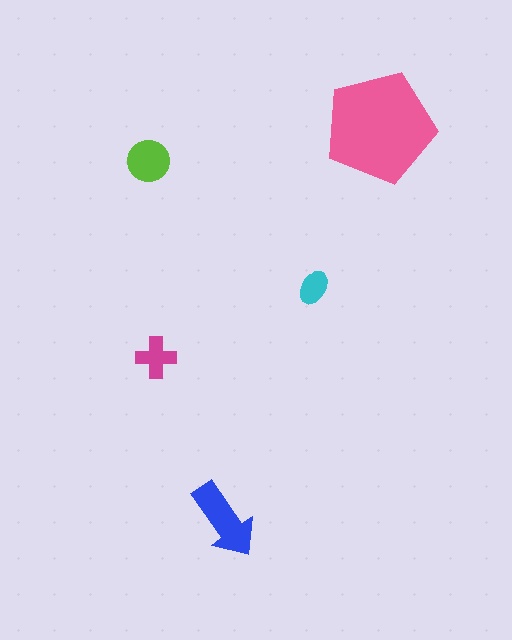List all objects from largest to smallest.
The pink pentagon, the blue arrow, the lime circle, the magenta cross, the cyan ellipse.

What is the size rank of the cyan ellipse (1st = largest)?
5th.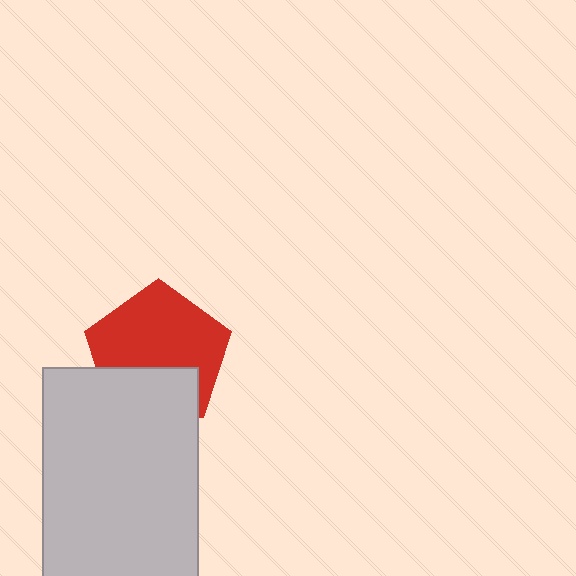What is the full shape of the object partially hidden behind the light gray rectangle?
The partially hidden object is a red pentagon.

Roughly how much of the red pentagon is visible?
Most of it is visible (roughly 67%).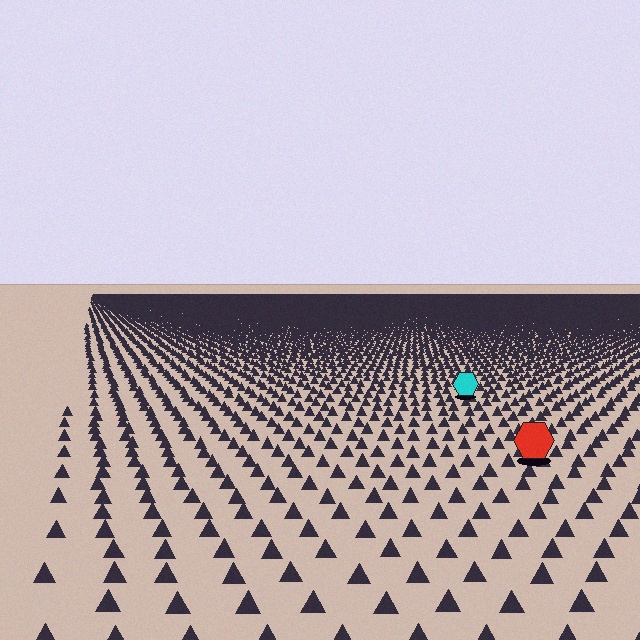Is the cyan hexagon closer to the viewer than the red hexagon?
No. The red hexagon is closer — you can tell from the texture gradient: the ground texture is coarser near it.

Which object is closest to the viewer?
The red hexagon is closest. The texture marks near it are larger and more spread out.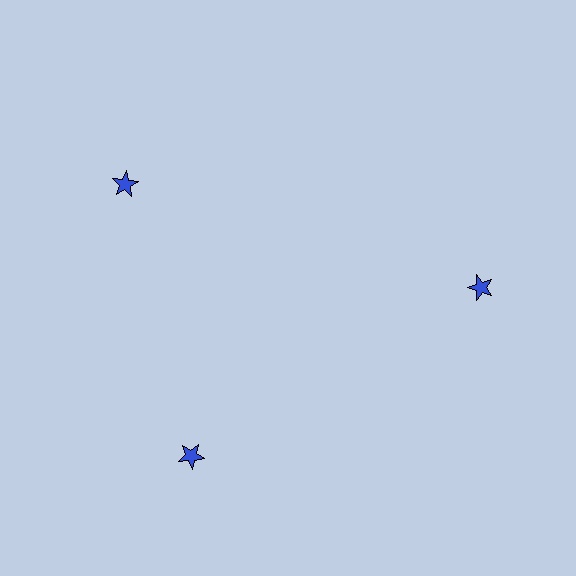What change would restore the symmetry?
The symmetry would be restored by rotating it back into even spacing with its neighbors so that all 3 stars sit at equal angles and equal distance from the center.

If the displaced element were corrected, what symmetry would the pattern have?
It would have 3-fold rotational symmetry — the pattern would map onto itself every 120 degrees.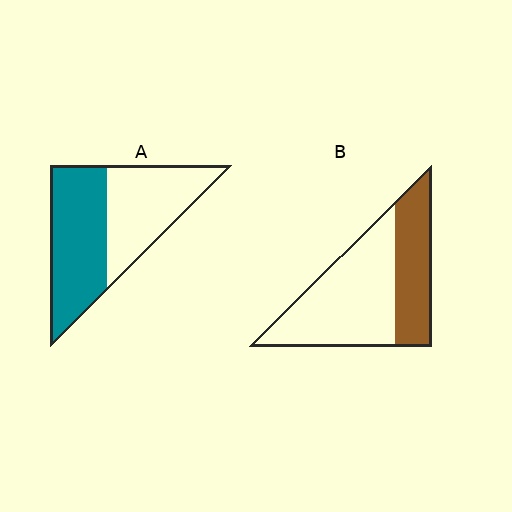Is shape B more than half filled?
No.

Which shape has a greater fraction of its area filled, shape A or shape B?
Shape A.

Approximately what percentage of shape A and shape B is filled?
A is approximately 55% and B is approximately 35%.